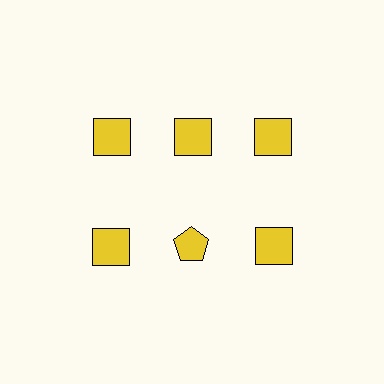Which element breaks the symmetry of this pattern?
The yellow pentagon in the second row, second from left column breaks the symmetry. All other shapes are yellow squares.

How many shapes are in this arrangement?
There are 6 shapes arranged in a grid pattern.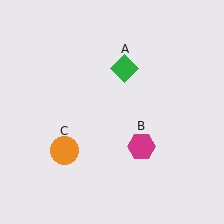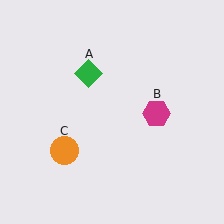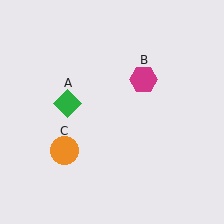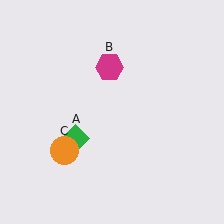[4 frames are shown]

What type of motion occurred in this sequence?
The green diamond (object A), magenta hexagon (object B) rotated counterclockwise around the center of the scene.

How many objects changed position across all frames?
2 objects changed position: green diamond (object A), magenta hexagon (object B).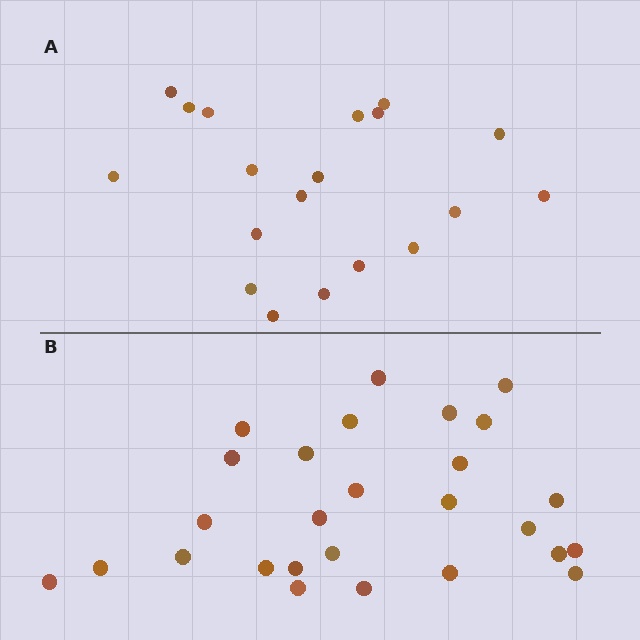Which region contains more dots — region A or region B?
Region B (the bottom region) has more dots.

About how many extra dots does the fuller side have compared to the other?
Region B has roughly 8 or so more dots than region A.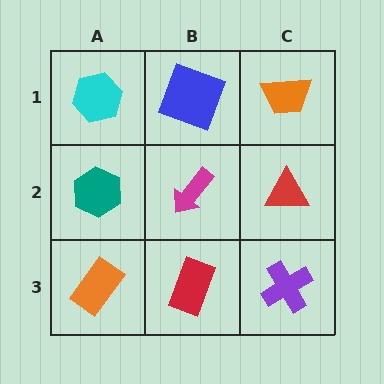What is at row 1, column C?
An orange trapezoid.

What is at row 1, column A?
A cyan hexagon.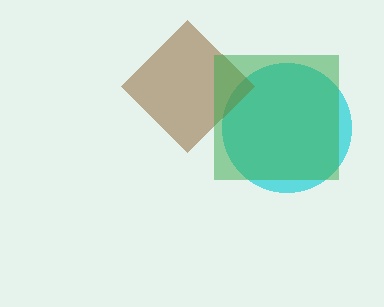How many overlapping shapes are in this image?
There are 3 overlapping shapes in the image.